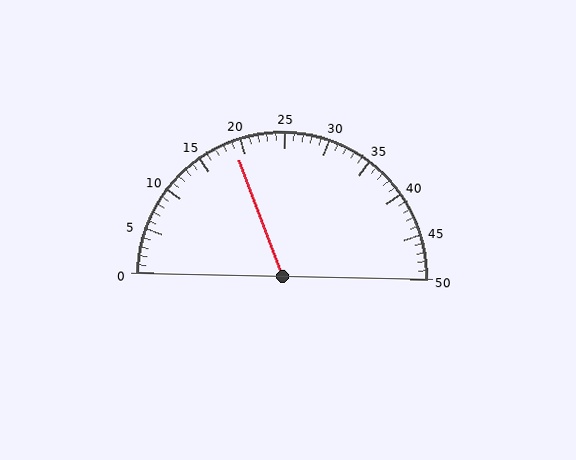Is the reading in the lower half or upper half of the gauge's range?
The reading is in the lower half of the range (0 to 50).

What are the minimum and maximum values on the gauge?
The gauge ranges from 0 to 50.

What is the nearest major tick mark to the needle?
The nearest major tick mark is 20.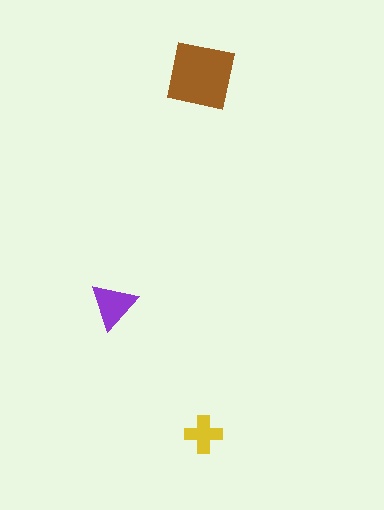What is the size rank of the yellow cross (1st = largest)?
3rd.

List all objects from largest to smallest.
The brown square, the purple triangle, the yellow cross.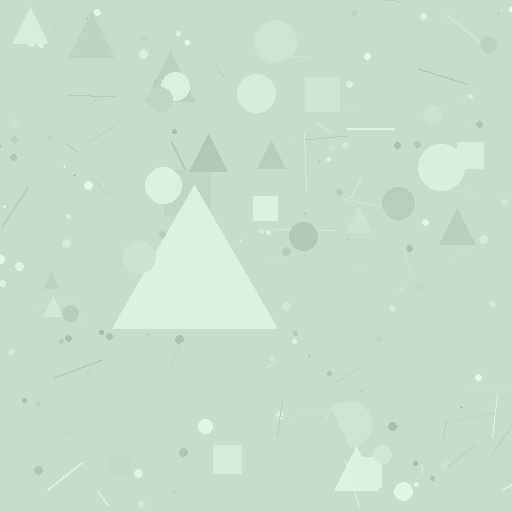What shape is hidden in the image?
A triangle is hidden in the image.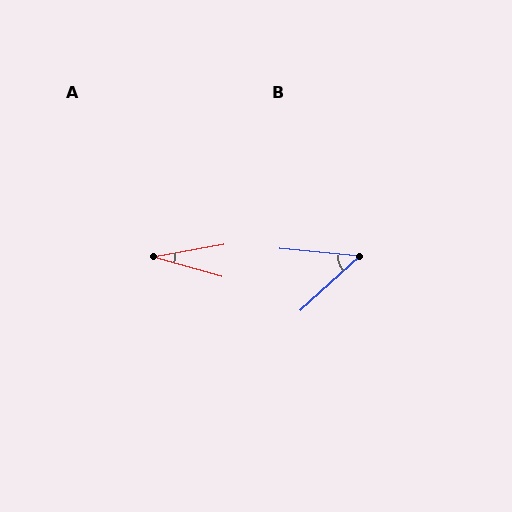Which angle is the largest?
B, at approximately 48 degrees.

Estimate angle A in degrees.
Approximately 26 degrees.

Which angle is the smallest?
A, at approximately 26 degrees.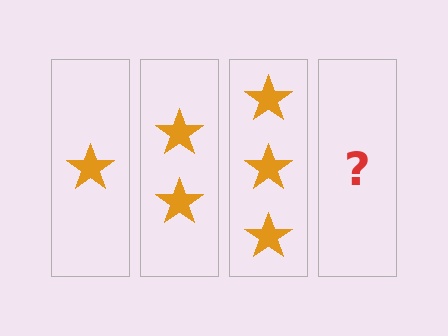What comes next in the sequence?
The next element should be 4 stars.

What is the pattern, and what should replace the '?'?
The pattern is that each step adds one more star. The '?' should be 4 stars.